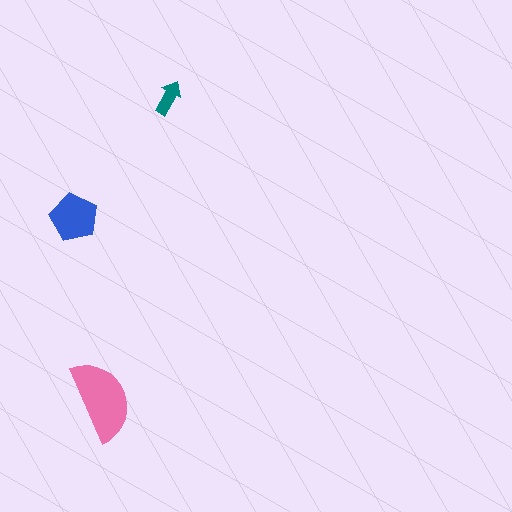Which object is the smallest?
The teal arrow.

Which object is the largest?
The pink semicircle.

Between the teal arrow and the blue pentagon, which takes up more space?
The blue pentagon.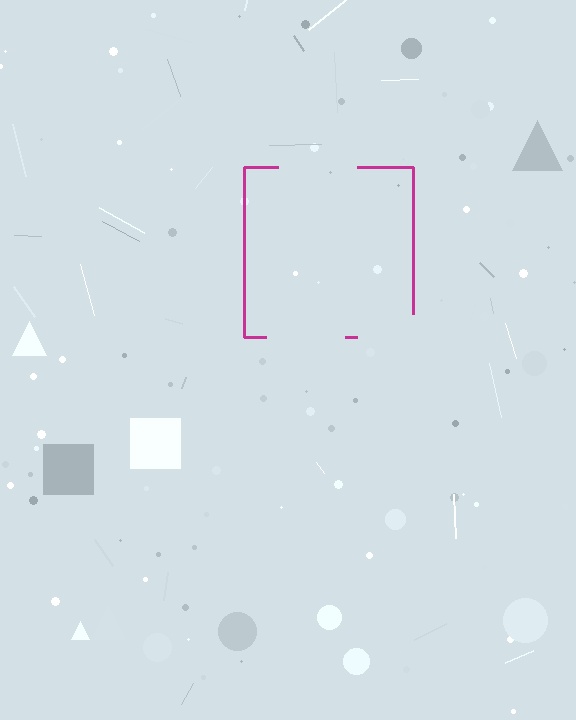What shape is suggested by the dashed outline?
The dashed outline suggests a square.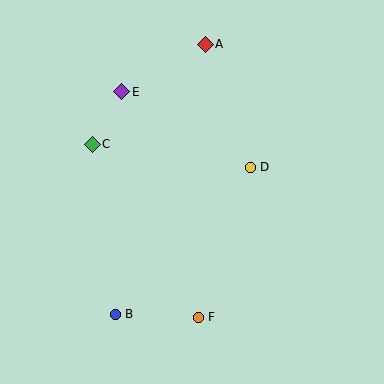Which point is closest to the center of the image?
Point D at (250, 167) is closest to the center.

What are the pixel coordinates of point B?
Point B is at (115, 314).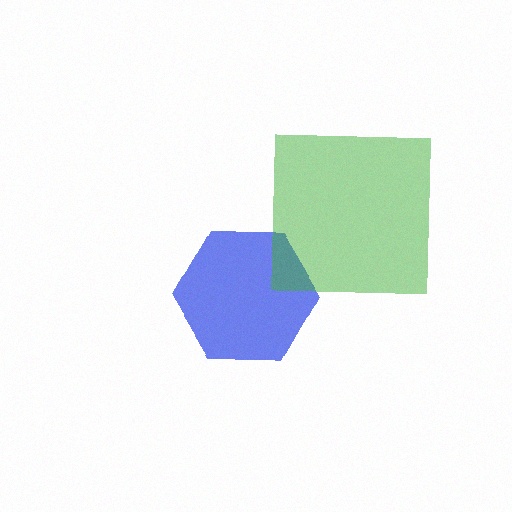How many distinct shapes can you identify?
There are 2 distinct shapes: a blue hexagon, a green square.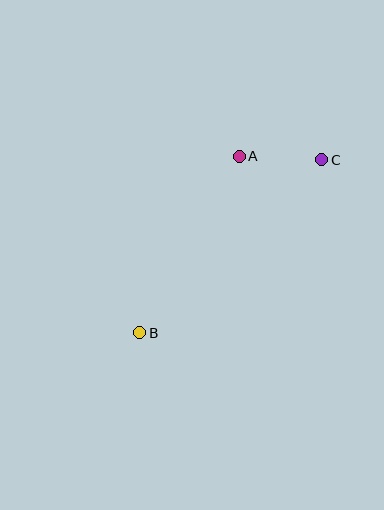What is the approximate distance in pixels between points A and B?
The distance between A and B is approximately 202 pixels.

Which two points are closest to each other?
Points A and C are closest to each other.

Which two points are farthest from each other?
Points B and C are farthest from each other.